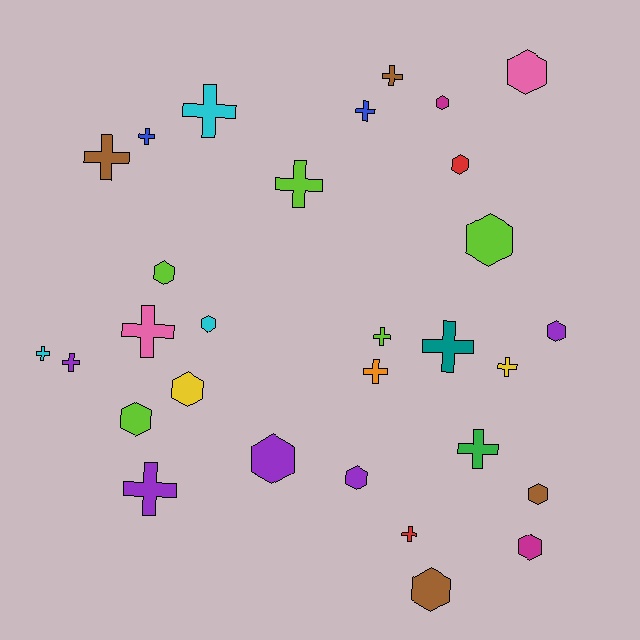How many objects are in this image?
There are 30 objects.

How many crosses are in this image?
There are 16 crosses.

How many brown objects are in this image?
There are 4 brown objects.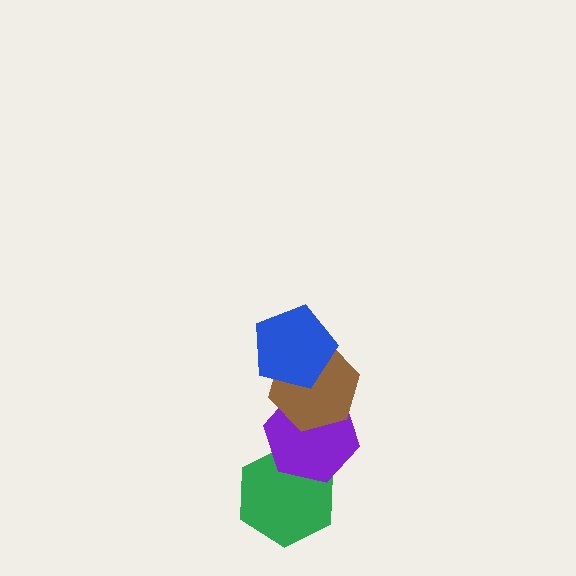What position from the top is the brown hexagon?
The brown hexagon is 2nd from the top.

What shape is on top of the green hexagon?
The purple hexagon is on top of the green hexagon.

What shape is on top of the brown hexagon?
The blue pentagon is on top of the brown hexagon.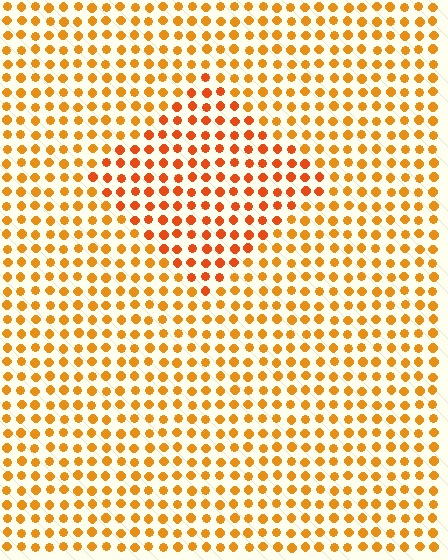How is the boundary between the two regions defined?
The boundary is defined purely by a slight shift in hue (about 20 degrees). Spacing, size, and orientation are identical on both sides.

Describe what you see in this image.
The image is filled with small orange elements in a uniform arrangement. A diamond-shaped region is visible where the elements are tinted to a slightly different hue, forming a subtle color boundary.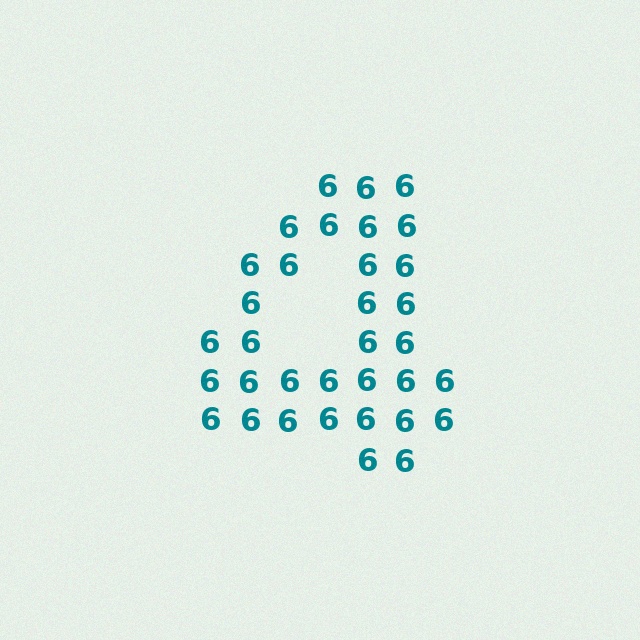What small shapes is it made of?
It is made of small digit 6's.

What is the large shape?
The large shape is the digit 4.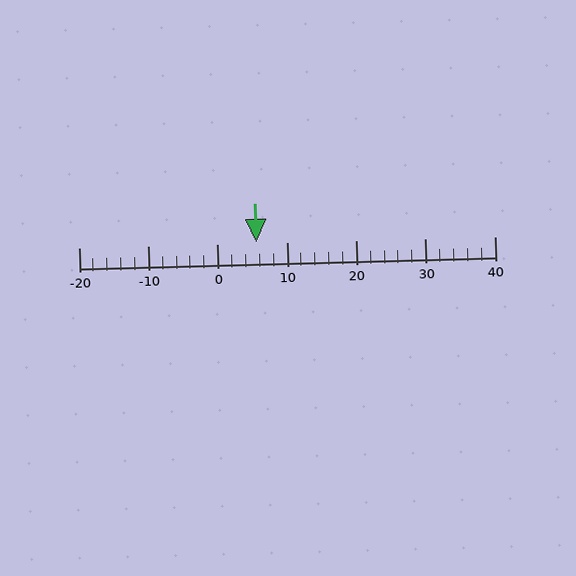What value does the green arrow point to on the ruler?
The green arrow points to approximately 6.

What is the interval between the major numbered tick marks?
The major tick marks are spaced 10 units apart.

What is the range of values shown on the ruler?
The ruler shows values from -20 to 40.